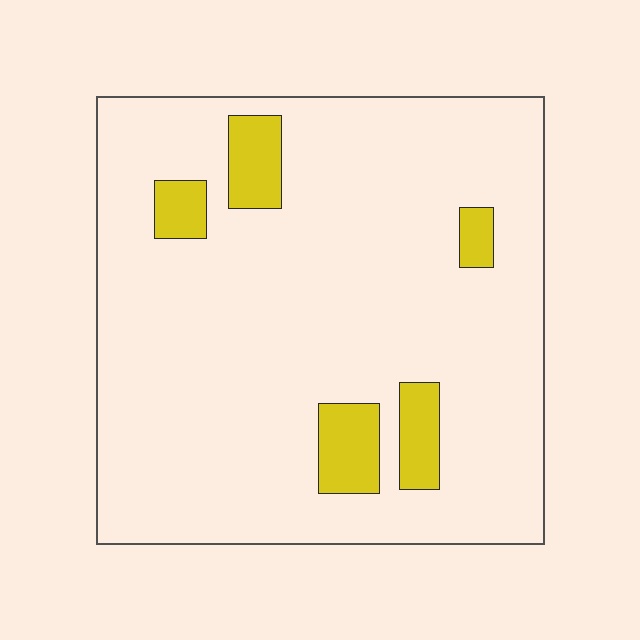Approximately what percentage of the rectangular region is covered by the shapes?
Approximately 10%.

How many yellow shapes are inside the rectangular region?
5.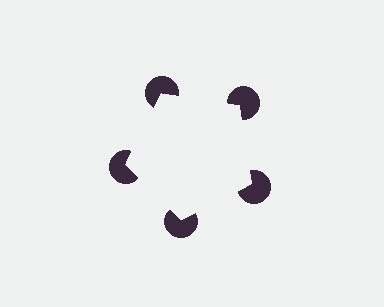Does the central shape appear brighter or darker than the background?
It typically appears slightly brighter than the background, even though no actual brightness change is drawn.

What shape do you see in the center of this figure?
An illusory pentagon — its edges are inferred from the aligned wedge cuts in the pac-man discs, not physically drawn.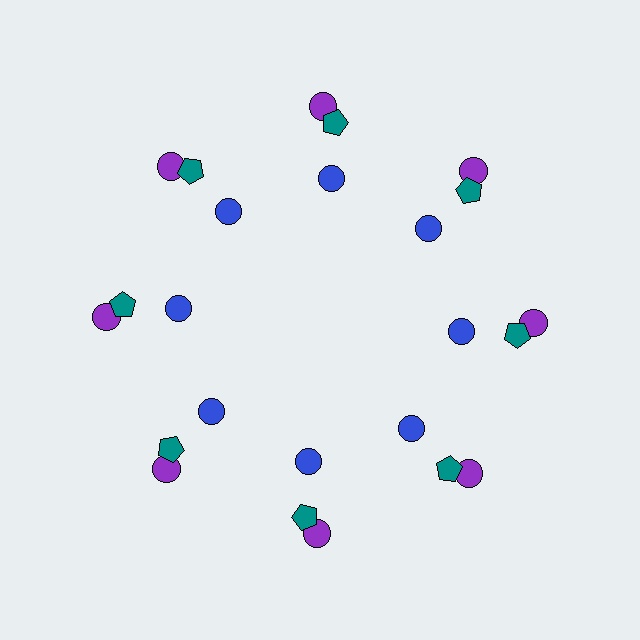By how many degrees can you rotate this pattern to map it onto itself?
The pattern maps onto itself every 45 degrees of rotation.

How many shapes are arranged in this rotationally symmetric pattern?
There are 24 shapes, arranged in 8 groups of 3.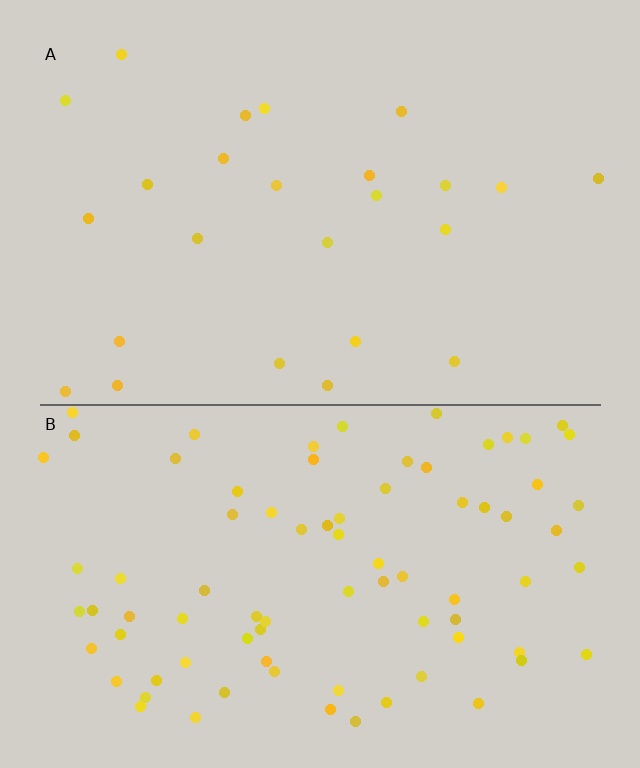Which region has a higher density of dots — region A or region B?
B (the bottom).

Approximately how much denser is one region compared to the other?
Approximately 3.3× — region B over region A.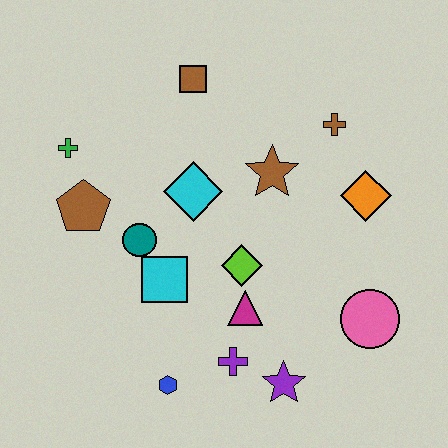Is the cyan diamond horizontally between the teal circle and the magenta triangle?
Yes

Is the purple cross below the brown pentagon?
Yes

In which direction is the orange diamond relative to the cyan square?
The orange diamond is to the right of the cyan square.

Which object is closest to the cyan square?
The teal circle is closest to the cyan square.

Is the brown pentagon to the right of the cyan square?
No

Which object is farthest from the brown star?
The blue hexagon is farthest from the brown star.